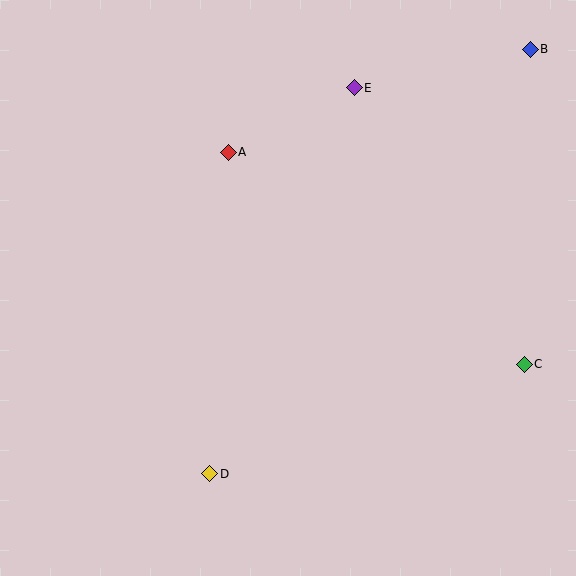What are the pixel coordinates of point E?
Point E is at (354, 88).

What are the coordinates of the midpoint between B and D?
The midpoint between B and D is at (370, 262).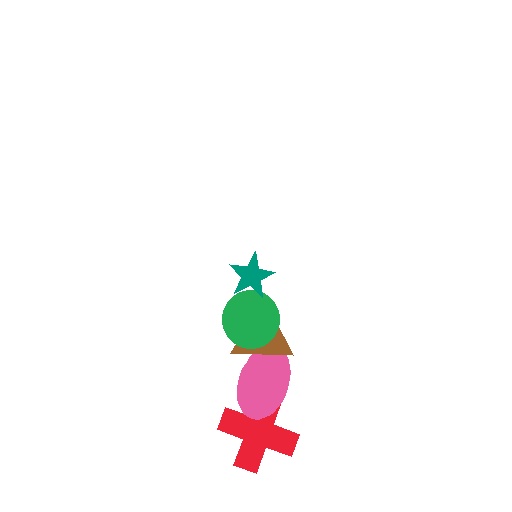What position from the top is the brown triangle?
The brown triangle is 3rd from the top.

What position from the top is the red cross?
The red cross is 5th from the top.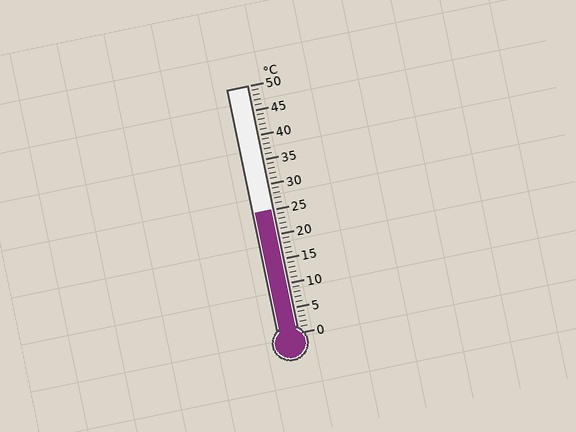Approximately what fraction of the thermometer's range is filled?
The thermometer is filled to approximately 50% of its range.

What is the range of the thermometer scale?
The thermometer scale ranges from 0°C to 50°C.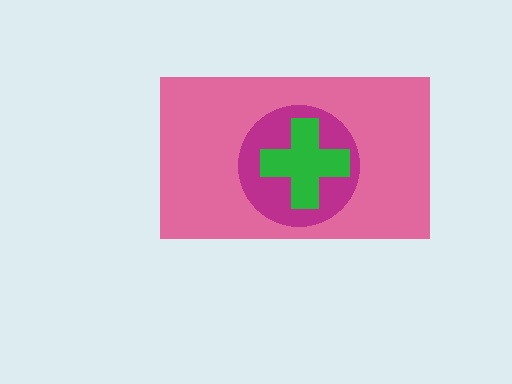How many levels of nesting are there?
3.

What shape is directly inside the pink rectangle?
The magenta circle.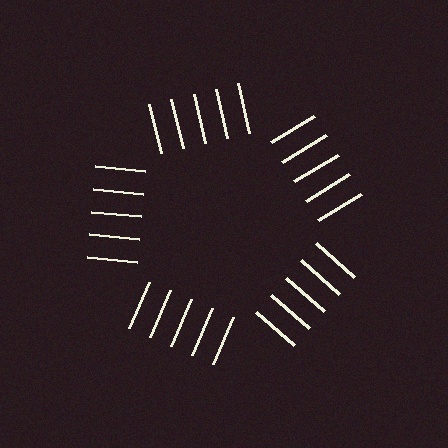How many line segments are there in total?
25 — 5 along each of the 5 edges.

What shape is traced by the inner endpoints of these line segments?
An illusory pentagon — the line segments terminate on its edges but no continuous stroke is drawn.